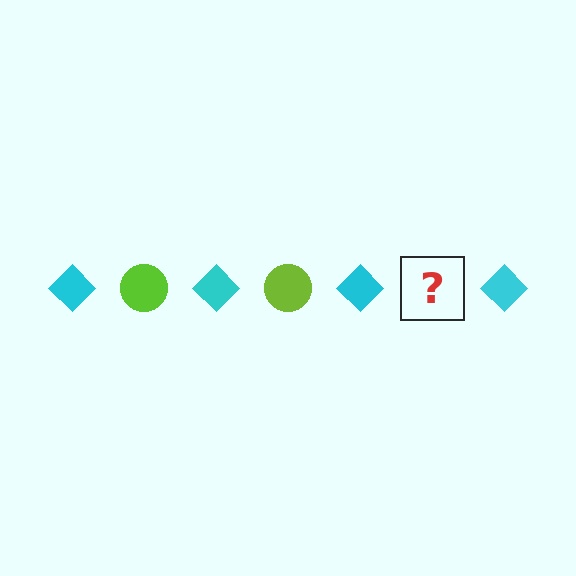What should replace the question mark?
The question mark should be replaced with a lime circle.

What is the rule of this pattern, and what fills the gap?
The rule is that the pattern alternates between cyan diamond and lime circle. The gap should be filled with a lime circle.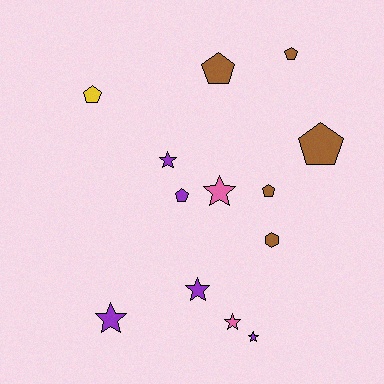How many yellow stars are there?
There are no yellow stars.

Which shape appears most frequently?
Pentagon, with 6 objects.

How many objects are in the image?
There are 13 objects.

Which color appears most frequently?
Brown, with 5 objects.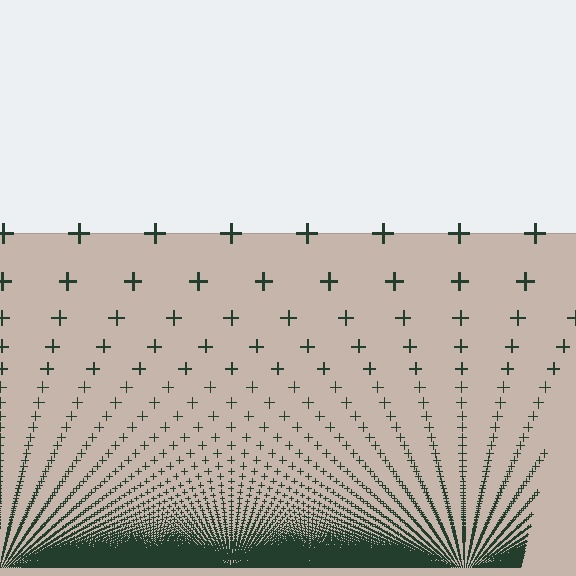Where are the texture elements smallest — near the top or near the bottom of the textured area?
Near the bottom.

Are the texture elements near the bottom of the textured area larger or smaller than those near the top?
Smaller. The gradient is inverted — elements near the bottom are smaller and denser.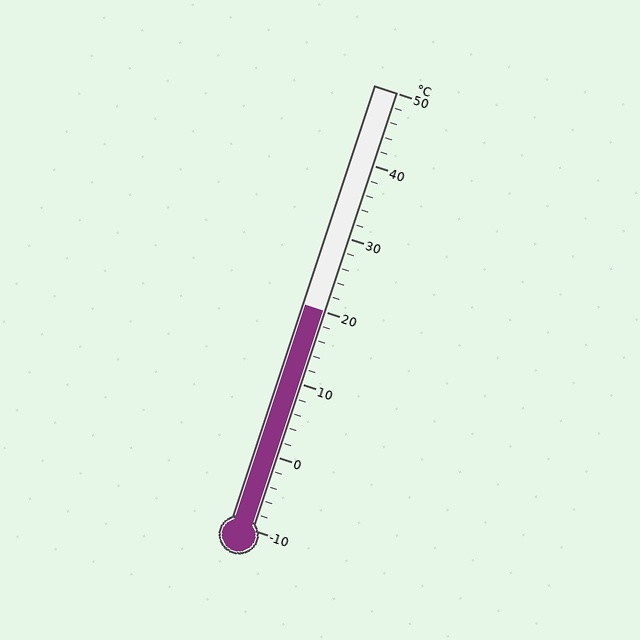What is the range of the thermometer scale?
The thermometer scale ranges from -10°C to 50°C.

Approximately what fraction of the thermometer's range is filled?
The thermometer is filled to approximately 50% of its range.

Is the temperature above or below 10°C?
The temperature is above 10°C.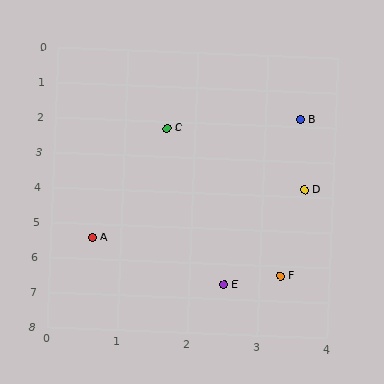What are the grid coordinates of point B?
Point B is at approximately (3.5, 1.8).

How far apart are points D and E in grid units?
Points D and E are about 3.0 grid units apart.